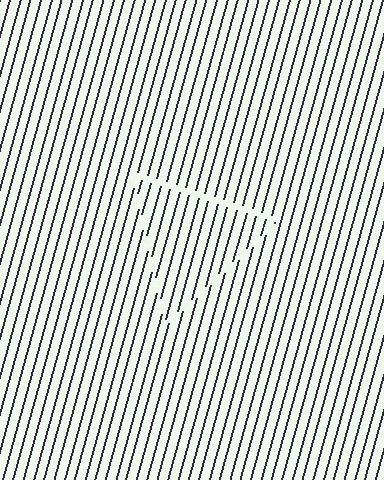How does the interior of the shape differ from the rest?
The interior of the shape contains the same grating, shifted by half a period — the contour is defined by the phase discontinuity where line-ends from the inner and outer gratings abut.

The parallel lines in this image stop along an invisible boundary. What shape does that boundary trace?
An illusory triangle. The interior of the shape contains the same grating, shifted by half a period — the contour is defined by the phase discontinuity where line-ends from the inner and outer gratings abut.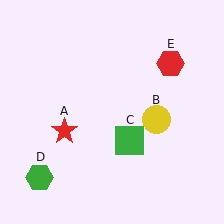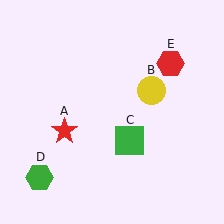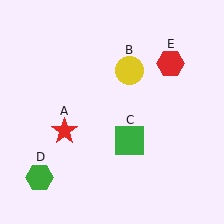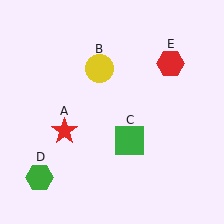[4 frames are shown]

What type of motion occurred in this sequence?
The yellow circle (object B) rotated counterclockwise around the center of the scene.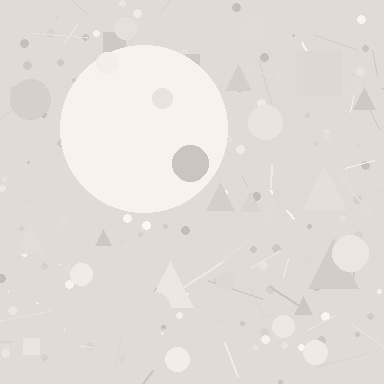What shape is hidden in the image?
A circle is hidden in the image.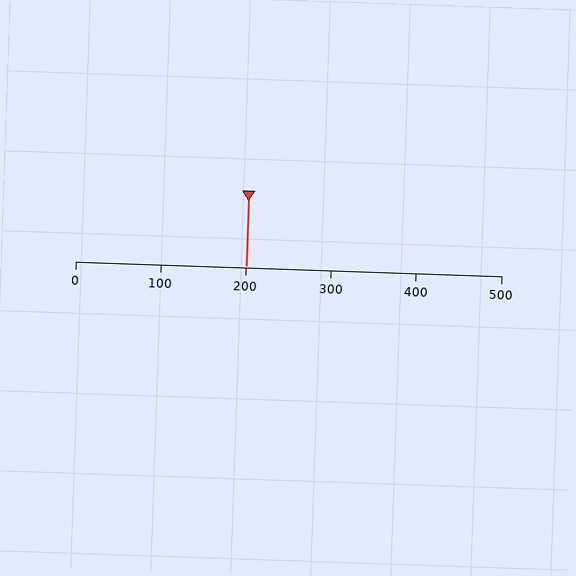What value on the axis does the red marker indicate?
The marker indicates approximately 200.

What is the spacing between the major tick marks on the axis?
The major ticks are spaced 100 apart.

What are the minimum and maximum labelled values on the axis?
The axis runs from 0 to 500.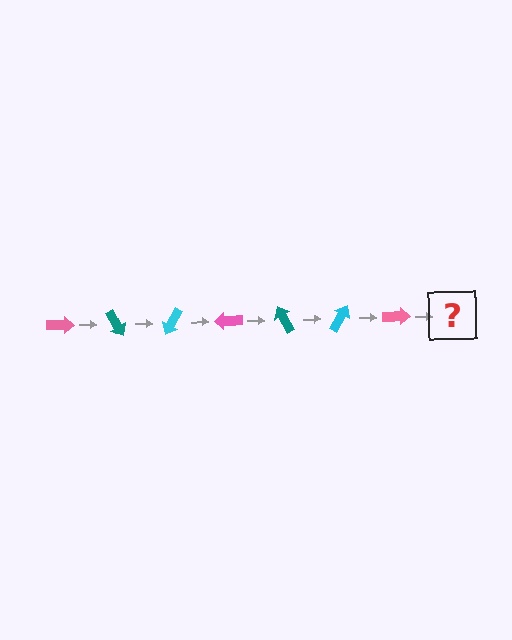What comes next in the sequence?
The next element should be a teal arrow, rotated 420 degrees from the start.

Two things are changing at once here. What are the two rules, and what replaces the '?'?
The two rules are that it rotates 60 degrees each step and the color cycles through pink, teal, and cyan. The '?' should be a teal arrow, rotated 420 degrees from the start.